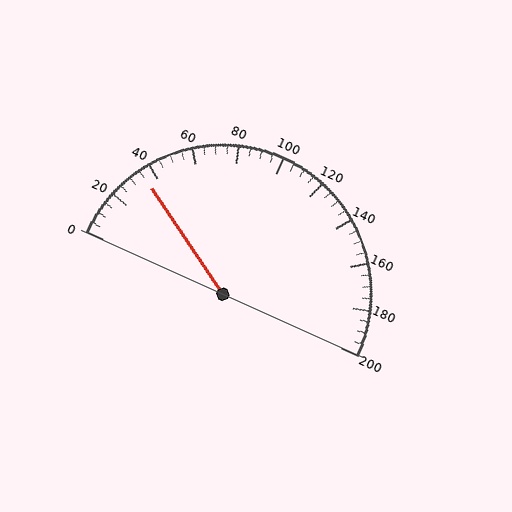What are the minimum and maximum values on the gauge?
The gauge ranges from 0 to 200.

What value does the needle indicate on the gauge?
The needle indicates approximately 35.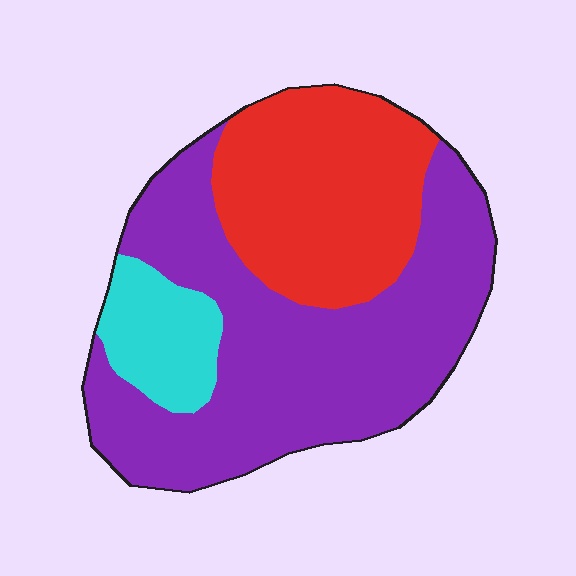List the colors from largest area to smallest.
From largest to smallest: purple, red, cyan.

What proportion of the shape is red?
Red takes up about one third (1/3) of the shape.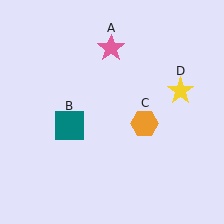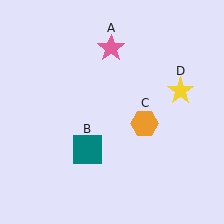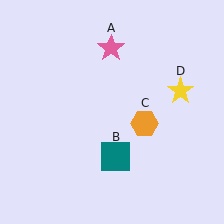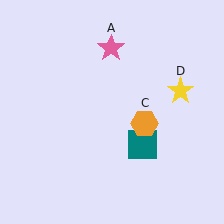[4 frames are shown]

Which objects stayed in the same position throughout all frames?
Pink star (object A) and orange hexagon (object C) and yellow star (object D) remained stationary.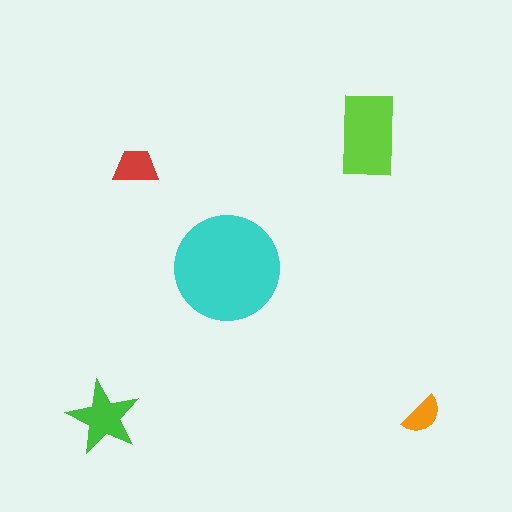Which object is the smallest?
The orange semicircle.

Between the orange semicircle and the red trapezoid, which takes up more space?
The red trapezoid.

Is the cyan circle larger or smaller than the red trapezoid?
Larger.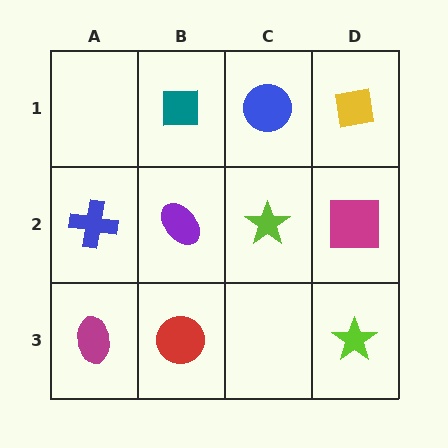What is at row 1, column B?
A teal square.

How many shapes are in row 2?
4 shapes.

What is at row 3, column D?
A lime star.